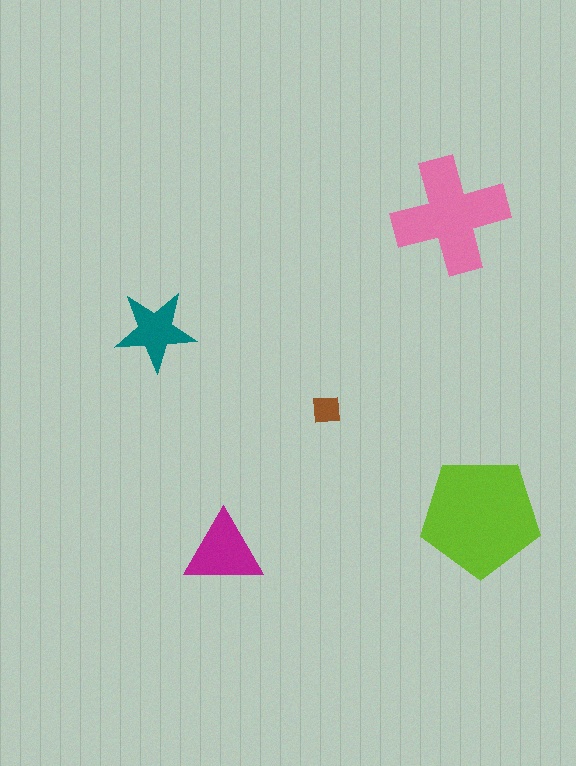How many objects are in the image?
There are 5 objects in the image.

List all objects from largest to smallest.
The lime pentagon, the pink cross, the magenta triangle, the teal star, the brown square.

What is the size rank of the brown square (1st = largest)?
5th.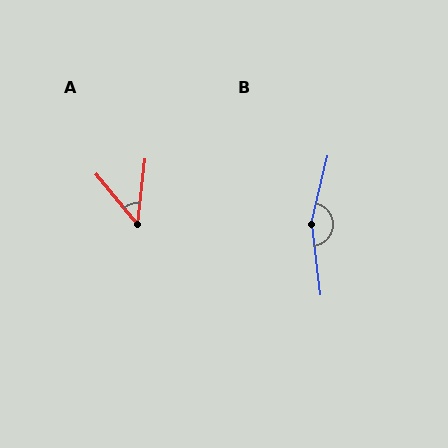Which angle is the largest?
B, at approximately 160 degrees.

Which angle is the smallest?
A, at approximately 46 degrees.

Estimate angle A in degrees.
Approximately 46 degrees.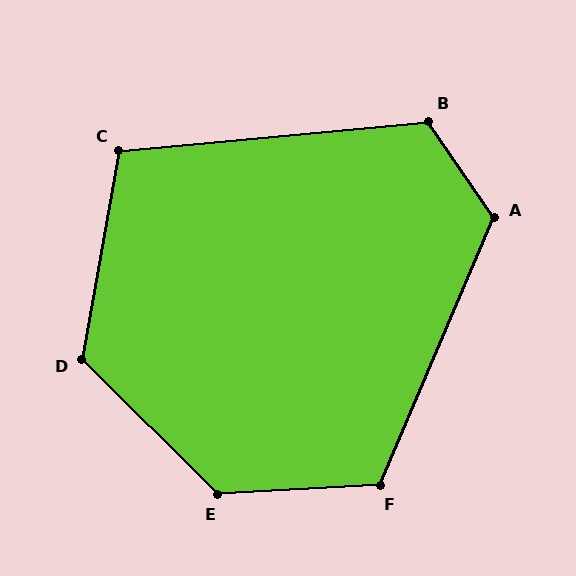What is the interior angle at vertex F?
Approximately 116 degrees (obtuse).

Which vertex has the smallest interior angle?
C, at approximately 105 degrees.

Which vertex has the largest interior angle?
E, at approximately 132 degrees.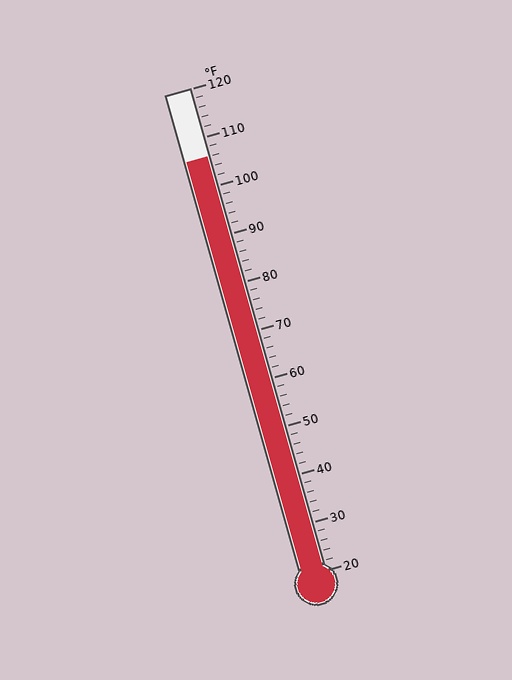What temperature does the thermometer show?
The thermometer shows approximately 106°F.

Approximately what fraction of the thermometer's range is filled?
The thermometer is filled to approximately 85% of its range.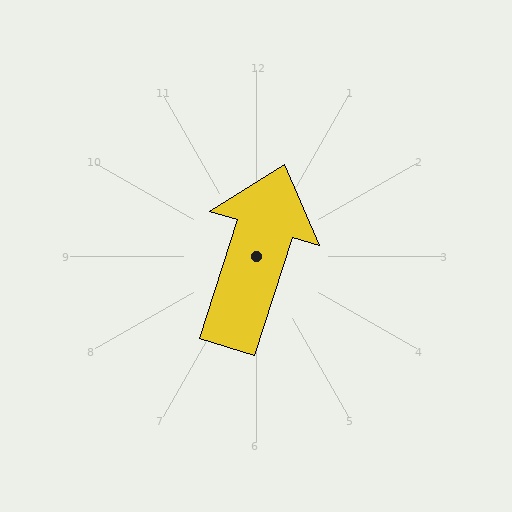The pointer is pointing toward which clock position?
Roughly 1 o'clock.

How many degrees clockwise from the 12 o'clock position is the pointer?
Approximately 18 degrees.